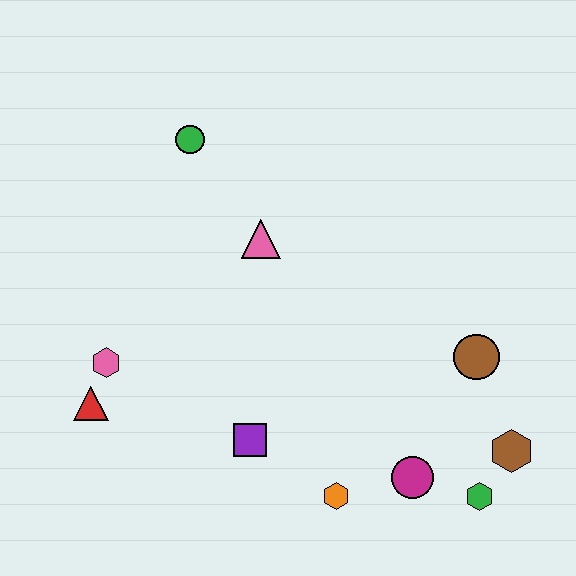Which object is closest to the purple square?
The orange hexagon is closest to the purple square.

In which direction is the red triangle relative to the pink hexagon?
The red triangle is below the pink hexagon.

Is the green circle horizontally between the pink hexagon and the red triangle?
No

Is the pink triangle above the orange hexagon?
Yes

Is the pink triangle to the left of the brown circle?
Yes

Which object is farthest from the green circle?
The green hexagon is farthest from the green circle.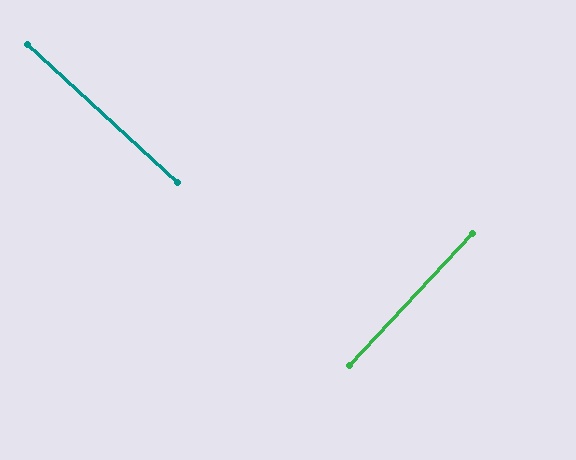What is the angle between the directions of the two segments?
Approximately 90 degrees.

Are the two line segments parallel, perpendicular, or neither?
Perpendicular — they meet at approximately 90°.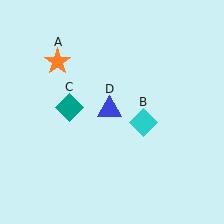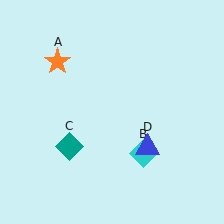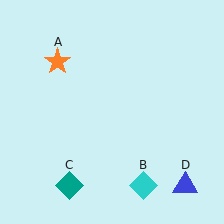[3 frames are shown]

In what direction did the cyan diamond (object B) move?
The cyan diamond (object B) moved down.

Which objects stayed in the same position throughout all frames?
Orange star (object A) remained stationary.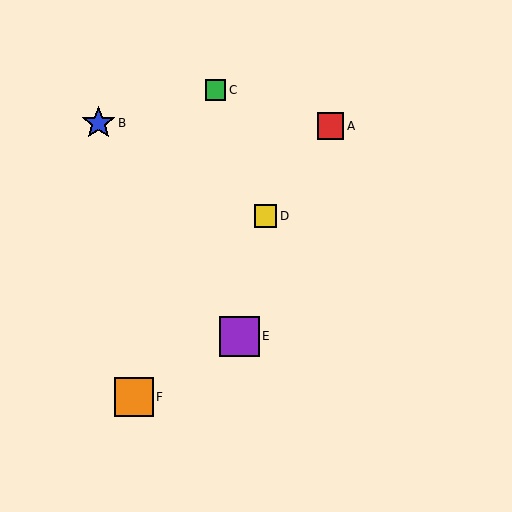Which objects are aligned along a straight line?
Objects A, D, F are aligned along a straight line.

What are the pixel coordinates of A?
Object A is at (330, 126).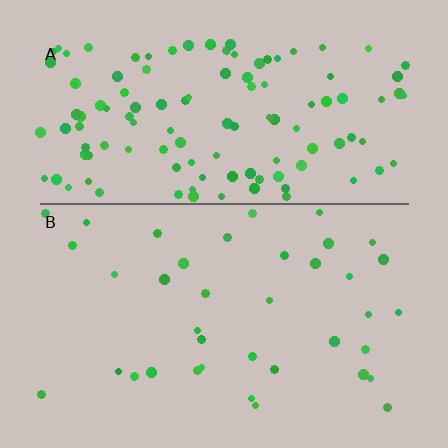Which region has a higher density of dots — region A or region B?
A (the top).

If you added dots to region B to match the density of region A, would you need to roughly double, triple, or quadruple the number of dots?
Approximately triple.